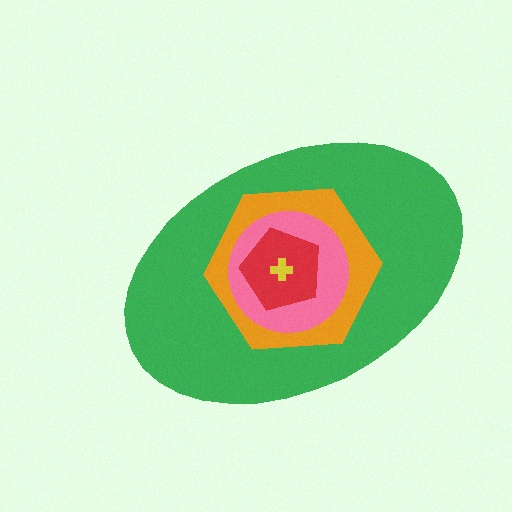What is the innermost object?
The yellow cross.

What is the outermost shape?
The green ellipse.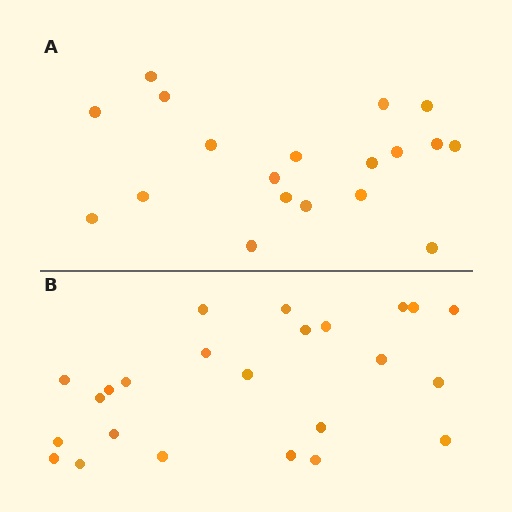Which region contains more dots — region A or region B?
Region B (the bottom region) has more dots.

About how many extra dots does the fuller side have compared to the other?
Region B has about 5 more dots than region A.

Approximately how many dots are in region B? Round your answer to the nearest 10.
About 20 dots. (The exact count is 24, which rounds to 20.)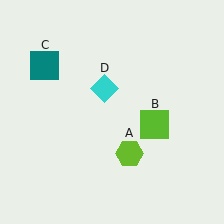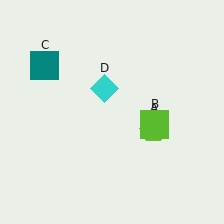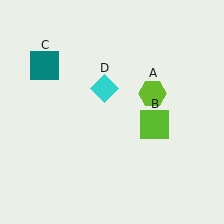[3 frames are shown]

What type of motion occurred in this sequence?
The lime hexagon (object A) rotated counterclockwise around the center of the scene.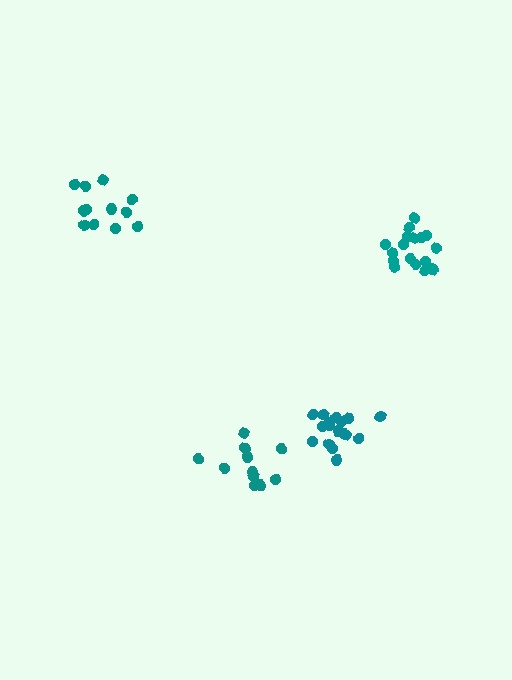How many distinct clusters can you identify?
There are 4 distinct clusters.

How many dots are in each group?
Group 1: 12 dots, Group 2: 17 dots, Group 3: 12 dots, Group 4: 17 dots (58 total).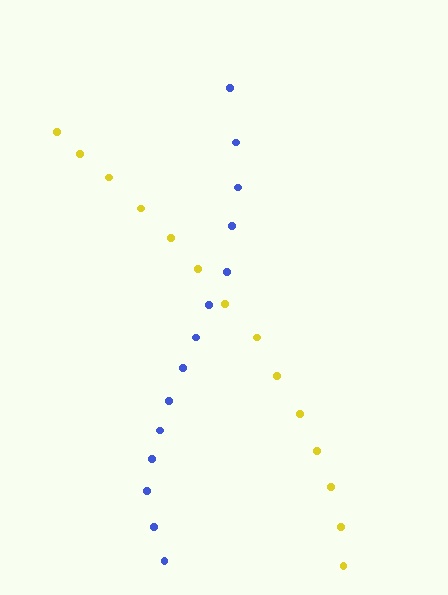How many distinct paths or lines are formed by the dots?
There are 2 distinct paths.